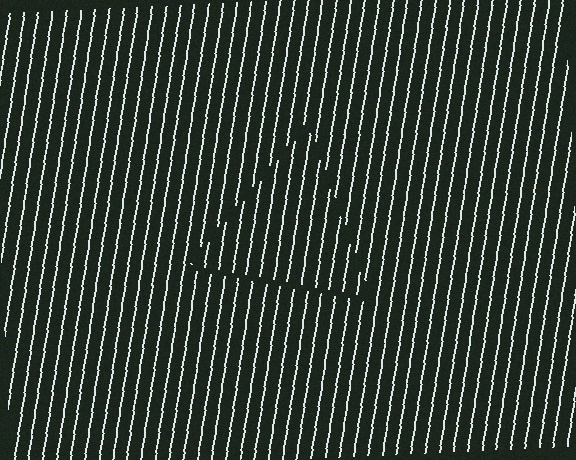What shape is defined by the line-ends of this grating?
An illusory triangle. The interior of the shape contains the same grating, shifted by half a period — the contour is defined by the phase discontinuity where line-ends from the inner and outer gratings abut.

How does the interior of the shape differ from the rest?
The interior of the shape contains the same grating, shifted by half a period — the contour is defined by the phase discontinuity where line-ends from the inner and outer gratings abut.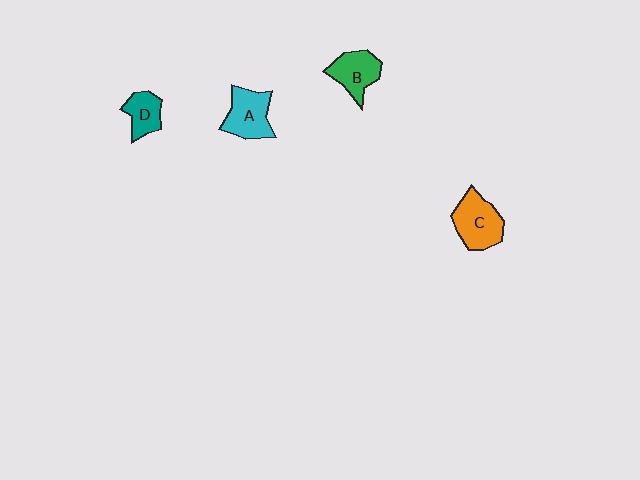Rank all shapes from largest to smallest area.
From largest to smallest: C (orange), A (cyan), B (green), D (teal).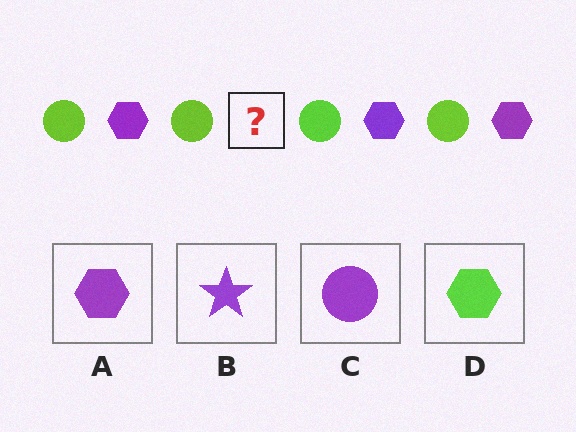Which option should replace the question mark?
Option A.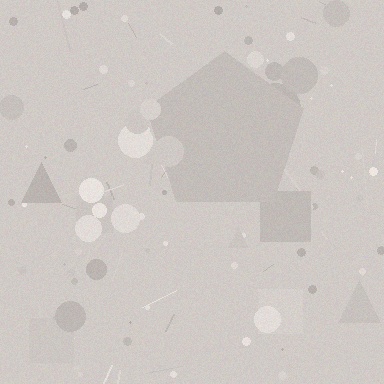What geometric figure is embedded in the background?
A pentagon is embedded in the background.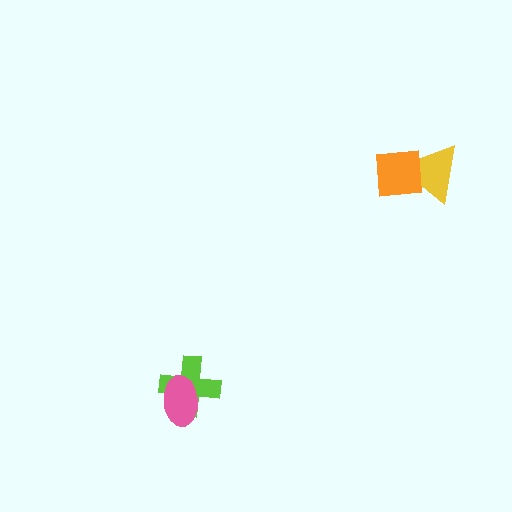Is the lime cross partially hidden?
Yes, it is partially covered by another shape.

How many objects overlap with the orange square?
1 object overlaps with the orange square.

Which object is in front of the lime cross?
The pink ellipse is in front of the lime cross.